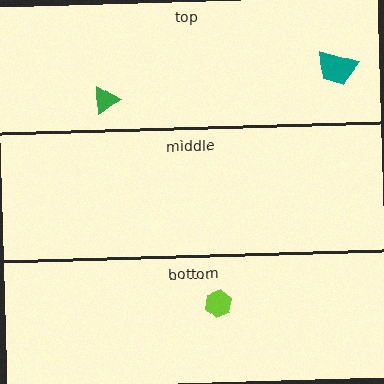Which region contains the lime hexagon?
The bottom region.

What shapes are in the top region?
The green triangle, the teal trapezoid.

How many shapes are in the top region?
2.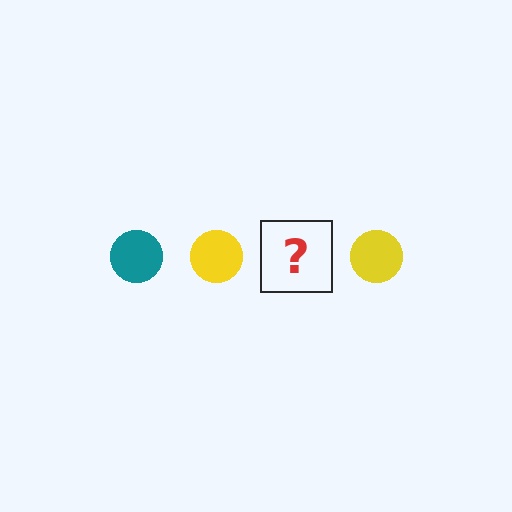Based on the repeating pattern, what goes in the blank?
The blank should be a teal circle.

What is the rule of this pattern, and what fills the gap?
The rule is that the pattern cycles through teal, yellow circles. The gap should be filled with a teal circle.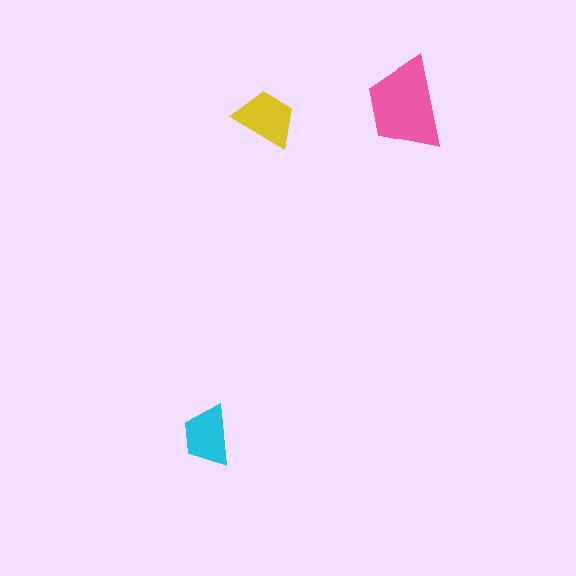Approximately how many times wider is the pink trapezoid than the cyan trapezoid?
About 1.5 times wider.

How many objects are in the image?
There are 3 objects in the image.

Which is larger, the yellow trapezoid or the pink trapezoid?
The pink one.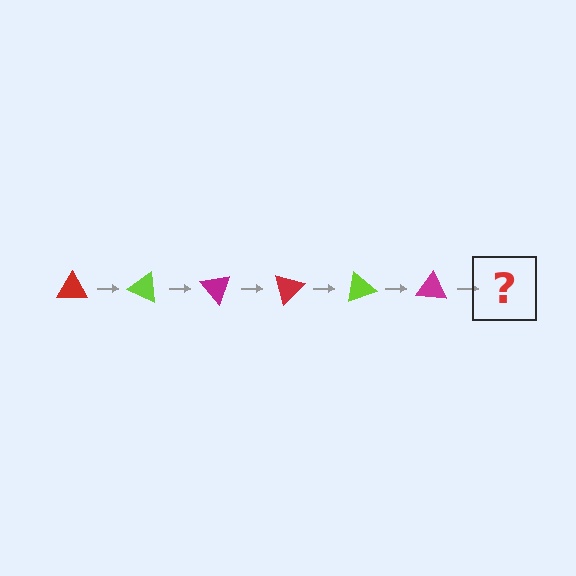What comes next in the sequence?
The next element should be a red triangle, rotated 150 degrees from the start.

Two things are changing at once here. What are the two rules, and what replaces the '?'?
The two rules are that it rotates 25 degrees each step and the color cycles through red, lime, and magenta. The '?' should be a red triangle, rotated 150 degrees from the start.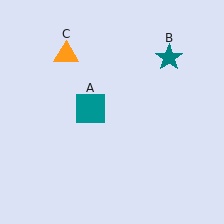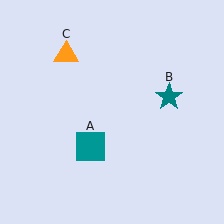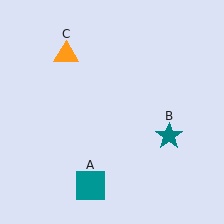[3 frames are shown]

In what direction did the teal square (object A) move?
The teal square (object A) moved down.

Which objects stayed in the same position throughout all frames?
Orange triangle (object C) remained stationary.